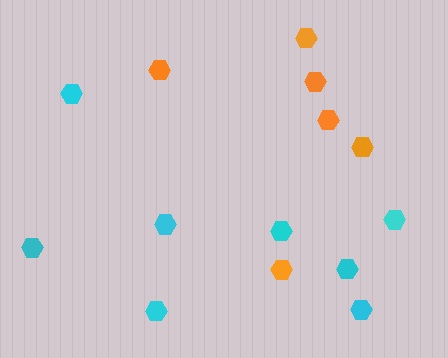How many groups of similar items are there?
There are 2 groups: one group of orange hexagons (6) and one group of cyan hexagons (8).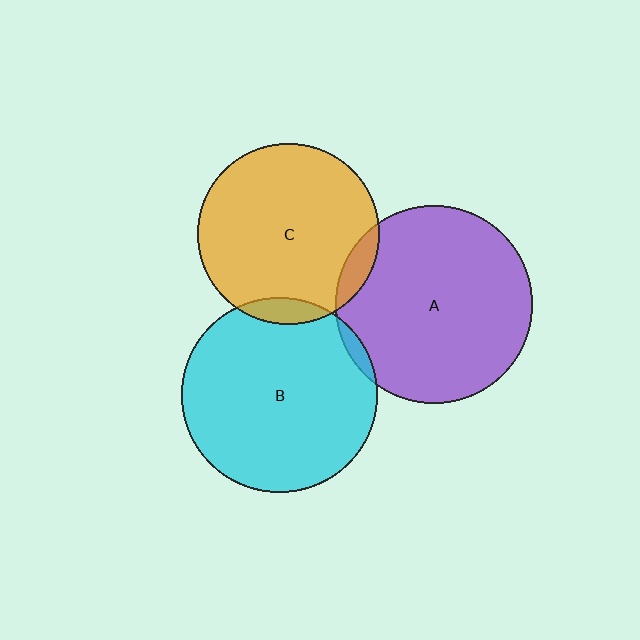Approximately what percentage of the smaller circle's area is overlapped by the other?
Approximately 5%.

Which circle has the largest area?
Circle A (purple).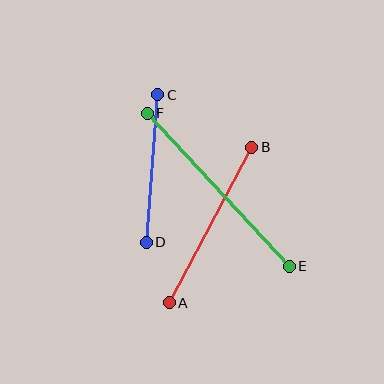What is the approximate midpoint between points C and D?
The midpoint is at approximately (152, 168) pixels.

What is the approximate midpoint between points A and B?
The midpoint is at approximately (210, 225) pixels.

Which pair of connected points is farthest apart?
Points E and F are farthest apart.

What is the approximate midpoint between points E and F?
The midpoint is at approximately (218, 190) pixels.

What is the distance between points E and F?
The distance is approximately 209 pixels.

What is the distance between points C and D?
The distance is approximately 148 pixels.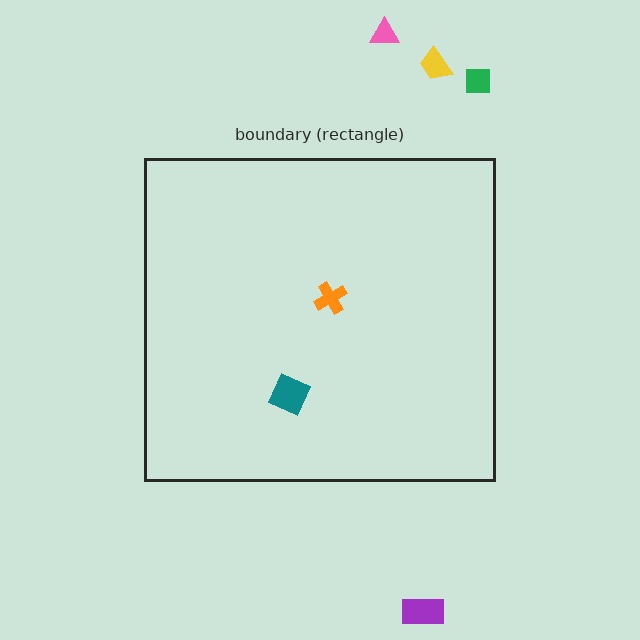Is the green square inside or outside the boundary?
Outside.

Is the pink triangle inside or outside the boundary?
Outside.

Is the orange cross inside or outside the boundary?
Inside.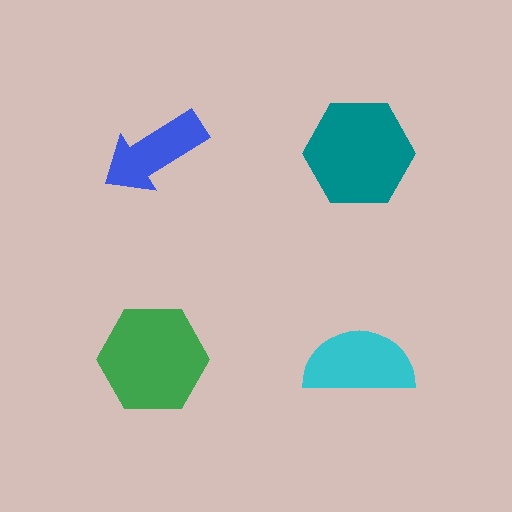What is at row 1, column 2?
A teal hexagon.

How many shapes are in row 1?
2 shapes.